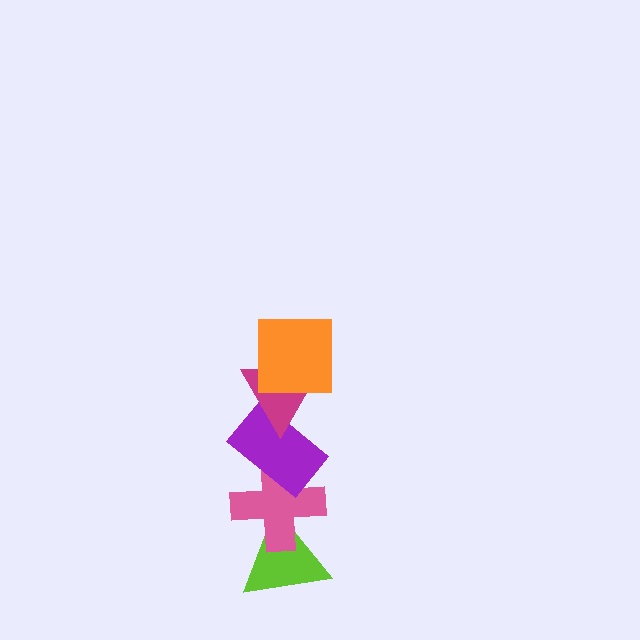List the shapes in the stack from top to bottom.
From top to bottom: the orange square, the magenta triangle, the purple rectangle, the pink cross, the lime triangle.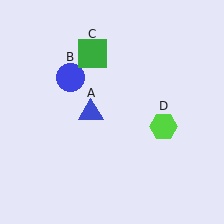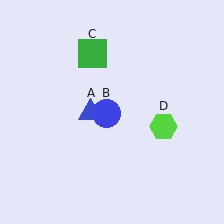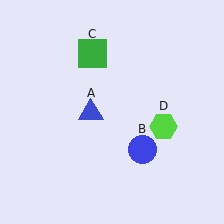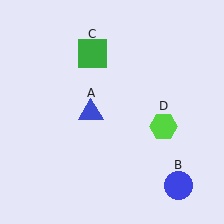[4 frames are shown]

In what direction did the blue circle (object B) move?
The blue circle (object B) moved down and to the right.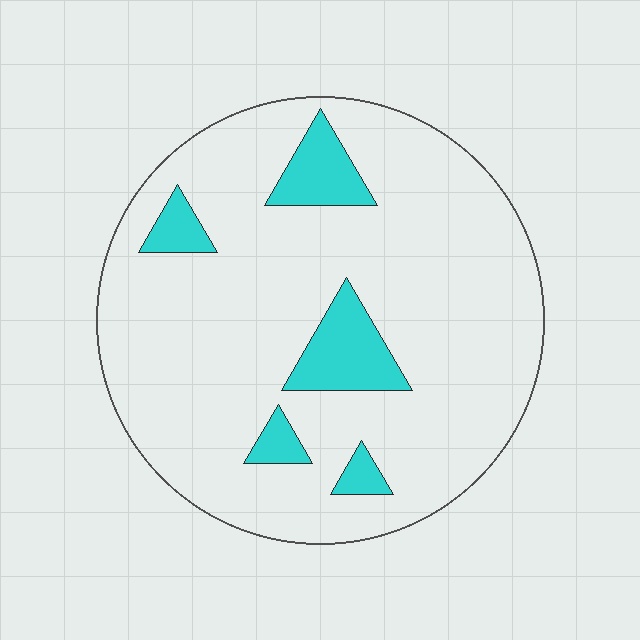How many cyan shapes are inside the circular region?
5.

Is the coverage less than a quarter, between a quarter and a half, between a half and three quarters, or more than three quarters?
Less than a quarter.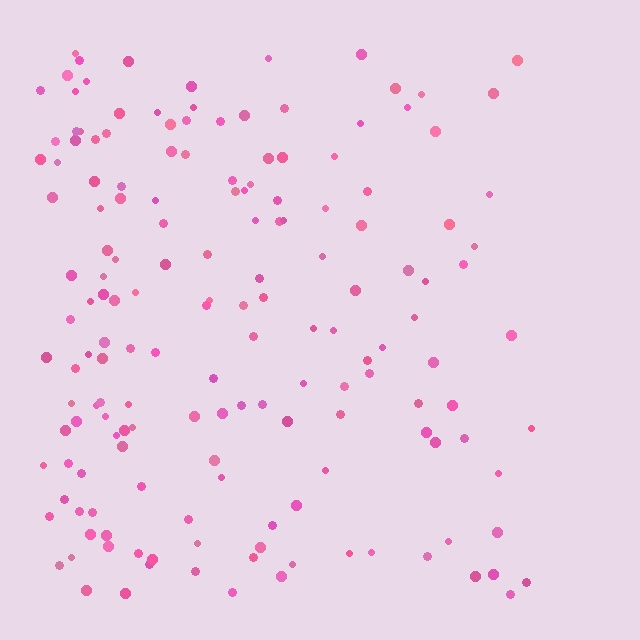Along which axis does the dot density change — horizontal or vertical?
Horizontal.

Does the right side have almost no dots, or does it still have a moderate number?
Still a moderate number, just noticeably fewer than the left.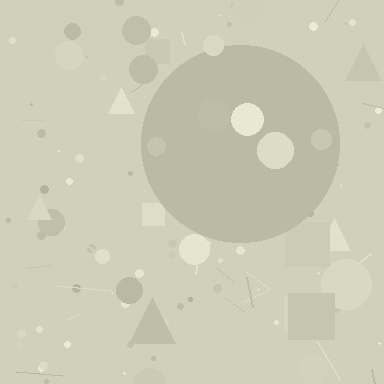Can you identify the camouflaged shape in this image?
The camouflaged shape is a circle.